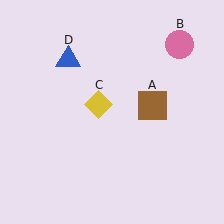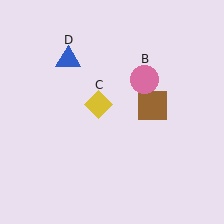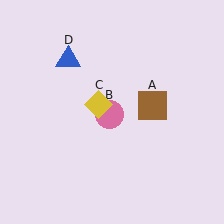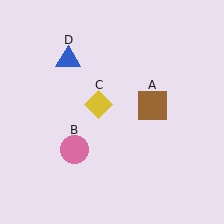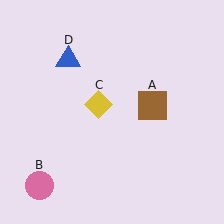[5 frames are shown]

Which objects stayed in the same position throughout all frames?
Brown square (object A) and yellow diamond (object C) and blue triangle (object D) remained stationary.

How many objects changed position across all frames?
1 object changed position: pink circle (object B).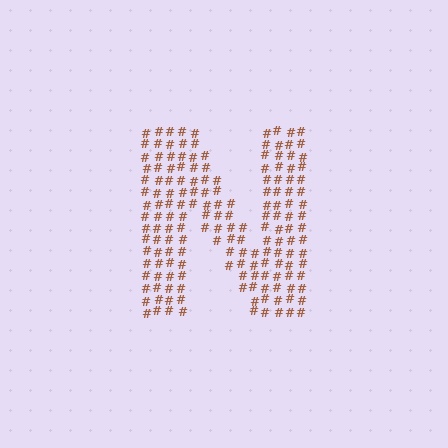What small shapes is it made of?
It is made of small hash symbols.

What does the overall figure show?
The overall figure shows the letter N.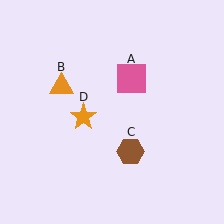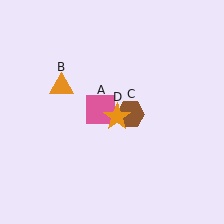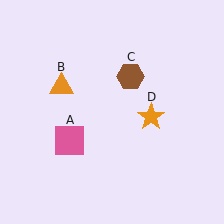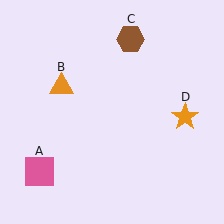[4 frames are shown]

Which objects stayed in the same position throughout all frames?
Orange triangle (object B) remained stationary.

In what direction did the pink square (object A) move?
The pink square (object A) moved down and to the left.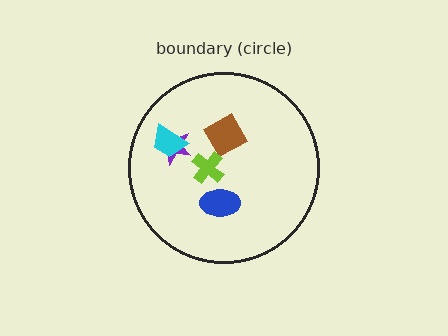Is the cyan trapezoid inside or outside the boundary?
Inside.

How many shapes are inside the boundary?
5 inside, 0 outside.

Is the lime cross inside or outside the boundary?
Inside.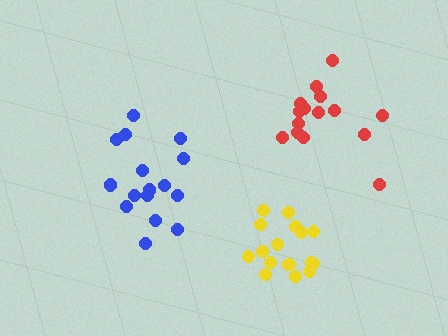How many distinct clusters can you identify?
There are 3 distinct clusters.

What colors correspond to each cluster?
The clusters are colored: red, blue, yellow.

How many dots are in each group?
Group 1: 15 dots, Group 2: 16 dots, Group 3: 16 dots (47 total).